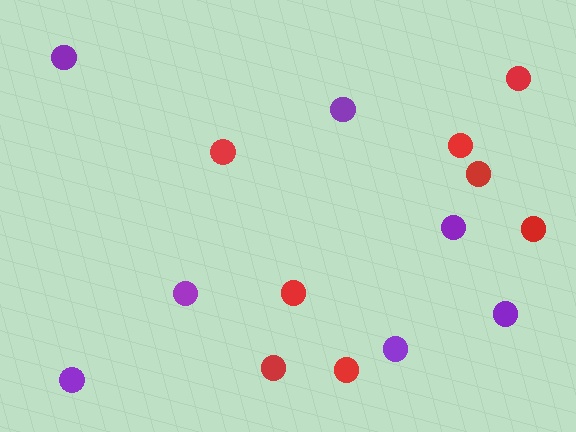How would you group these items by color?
There are 2 groups: one group of purple circles (7) and one group of red circles (8).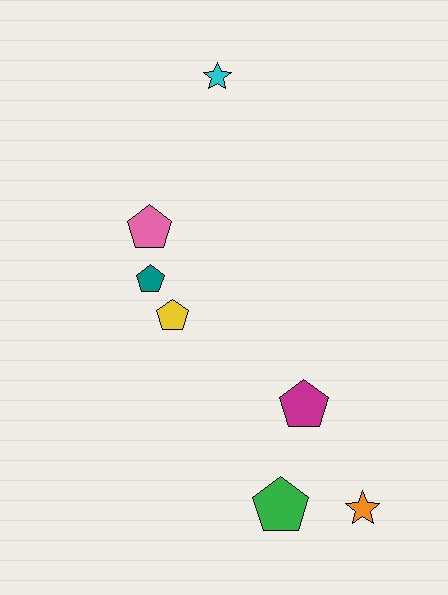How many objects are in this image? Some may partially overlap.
There are 7 objects.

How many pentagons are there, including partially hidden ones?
There are 5 pentagons.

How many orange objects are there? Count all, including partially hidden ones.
There is 1 orange object.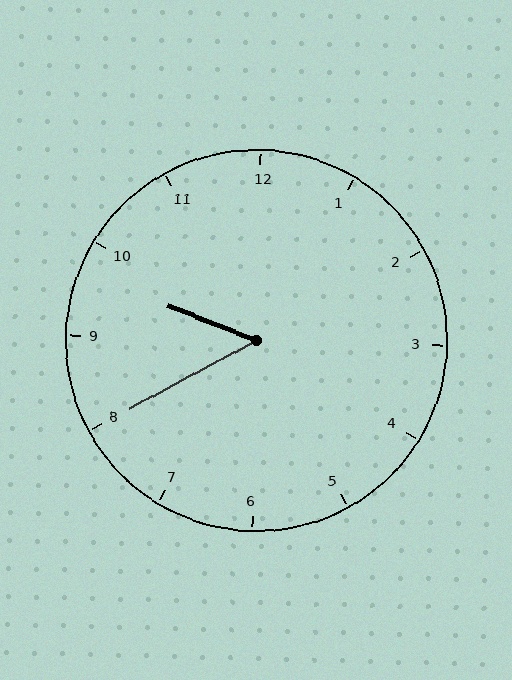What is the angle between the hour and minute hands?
Approximately 50 degrees.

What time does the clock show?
9:40.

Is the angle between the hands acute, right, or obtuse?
It is acute.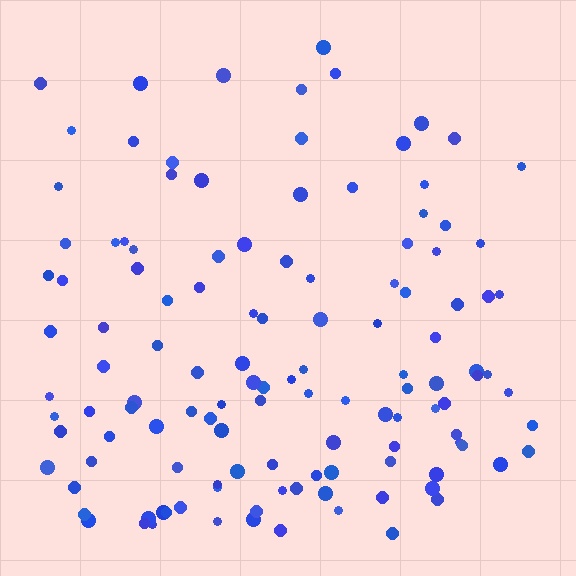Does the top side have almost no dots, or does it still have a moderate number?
Still a moderate number, just noticeably fewer than the bottom.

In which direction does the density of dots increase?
From top to bottom, with the bottom side densest.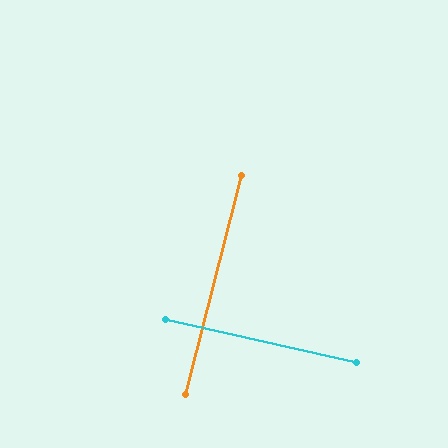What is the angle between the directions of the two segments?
Approximately 88 degrees.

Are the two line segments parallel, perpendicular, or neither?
Perpendicular — they meet at approximately 88°.